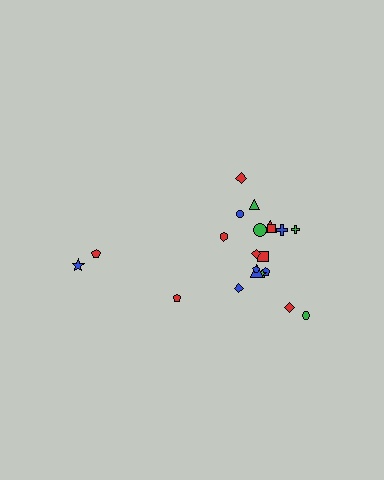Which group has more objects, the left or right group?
The right group.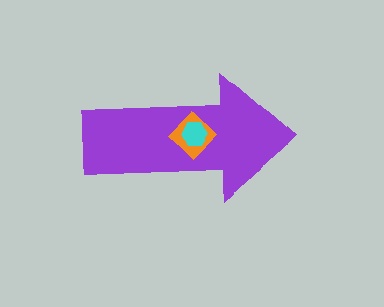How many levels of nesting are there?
3.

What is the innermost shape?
The cyan hexagon.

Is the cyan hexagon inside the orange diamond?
Yes.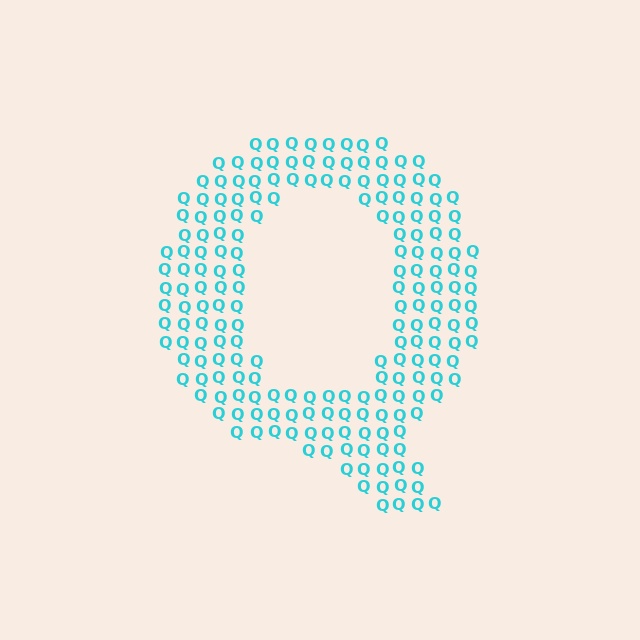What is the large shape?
The large shape is the letter Q.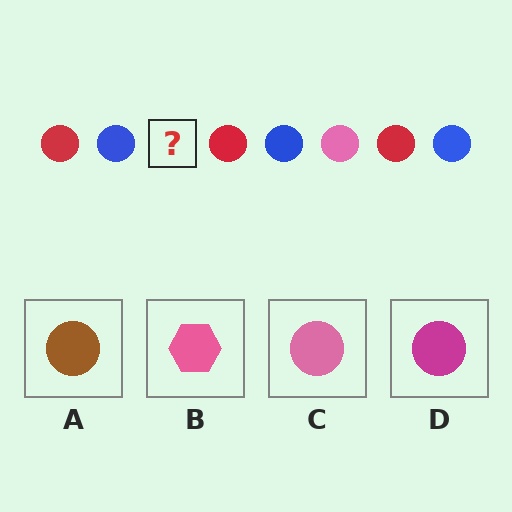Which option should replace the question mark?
Option C.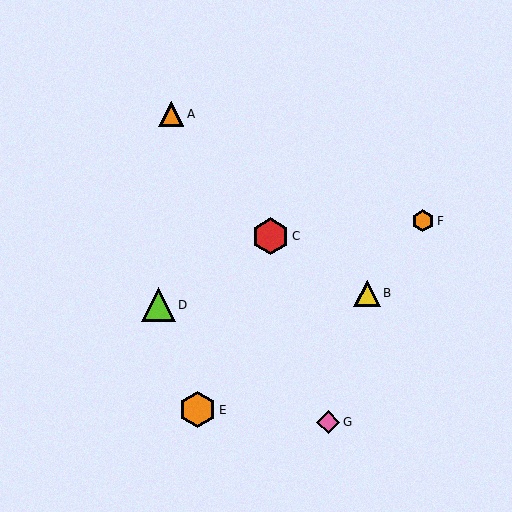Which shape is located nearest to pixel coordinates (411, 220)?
The orange hexagon (labeled F) at (423, 221) is nearest to that location.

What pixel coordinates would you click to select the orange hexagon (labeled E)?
Click at (198, 410) to select the orange hexagon E.